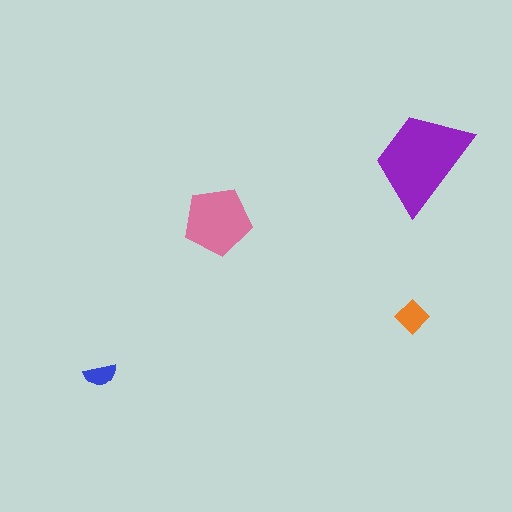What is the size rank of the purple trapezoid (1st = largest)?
1st.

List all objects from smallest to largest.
The blue semicircle, the orange diamond, the pink pentagon, the purple trapezoid.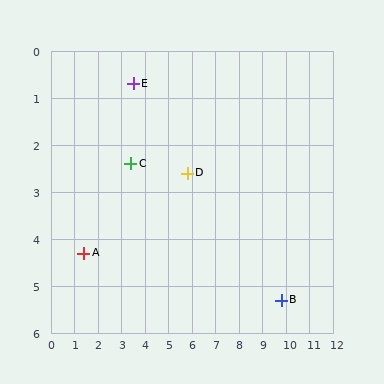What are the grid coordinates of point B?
Point B is at approximately (9.8, 5.3).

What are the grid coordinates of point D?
Point D is at approximately (5.8, 2.6).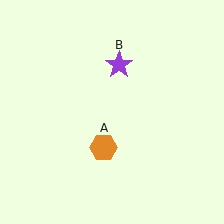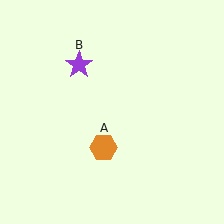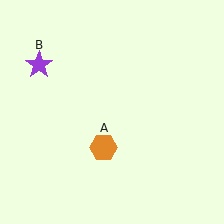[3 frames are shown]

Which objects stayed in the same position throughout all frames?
Orange hexagon (object A) remained stationary.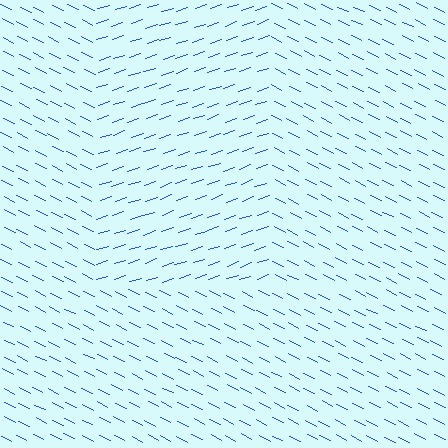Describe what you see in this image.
The image is filled with small blue line segments. A rectangle region in the image has lines oriented differently from the surrounding lines, creating a visible texture boundary.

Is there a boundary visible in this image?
Yes, there is a texture boundary formed by a change in line orientation.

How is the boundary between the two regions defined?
The boundary is defined purely by a change in line orientation (approximately 45 degrees difference). All lines are the same color and thickness.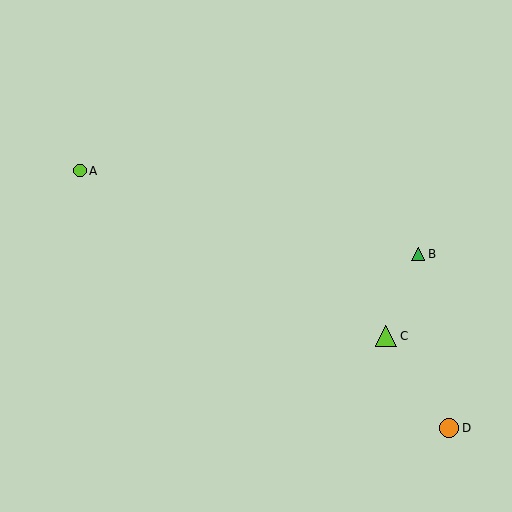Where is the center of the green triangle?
The center of the green triangle is at (418, 254).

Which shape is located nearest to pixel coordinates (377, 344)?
The lime triangle (labeled C) at (386, 336) is nearest to that location.